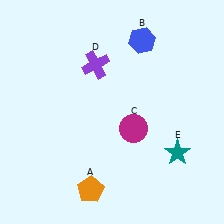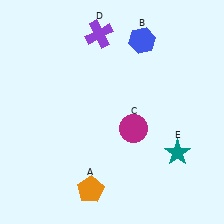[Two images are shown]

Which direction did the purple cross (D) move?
The purple cross (D) moved up.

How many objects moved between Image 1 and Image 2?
1 object moved between the two images.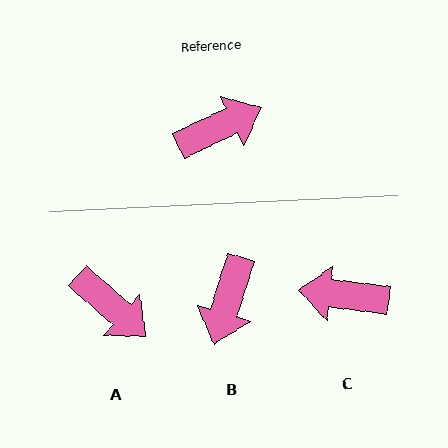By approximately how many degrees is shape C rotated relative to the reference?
Approximately 148 degrees counter-clockwise.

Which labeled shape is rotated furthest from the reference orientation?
C, about 148 degrees away.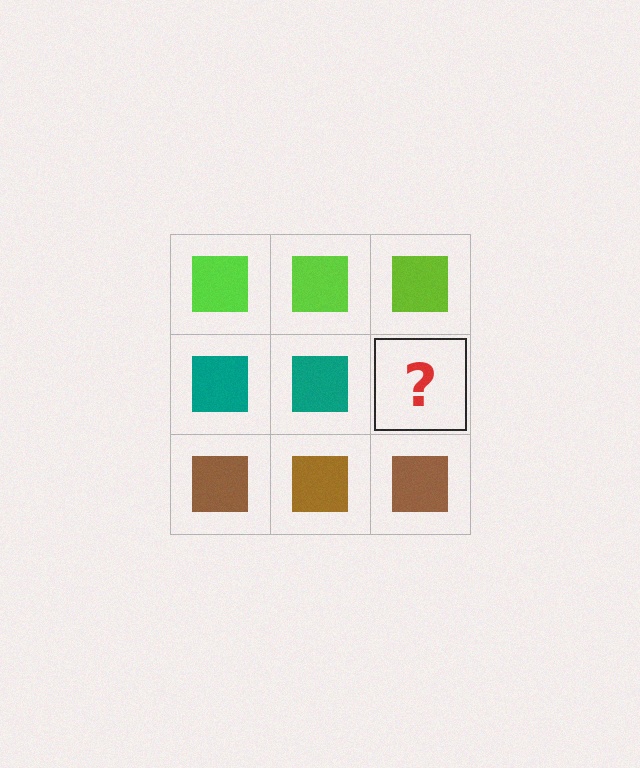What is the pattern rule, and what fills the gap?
The rule is that each row has a consistent color. The gap should be filled with a teal square.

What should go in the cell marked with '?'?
The missing cell should contain a teal square.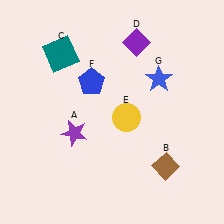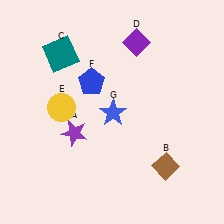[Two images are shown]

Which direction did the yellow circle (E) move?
The yellow circle (E) moved left.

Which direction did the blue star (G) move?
The blue star (G) moved left.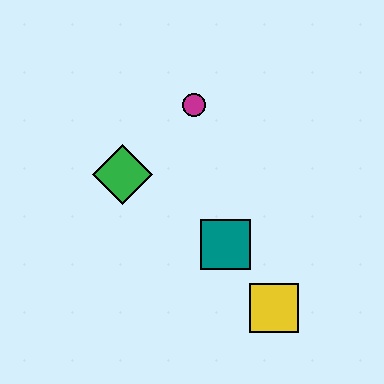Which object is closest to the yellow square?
The teal square is closest to the yellow square.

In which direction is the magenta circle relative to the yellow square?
The magenta circle is above the yellow square.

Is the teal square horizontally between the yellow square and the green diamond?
Yes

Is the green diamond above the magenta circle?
No